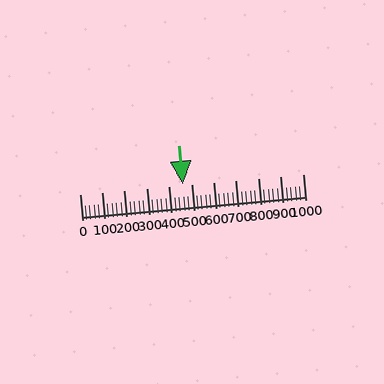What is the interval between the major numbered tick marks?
The major tick marks are spaced 100 units apart.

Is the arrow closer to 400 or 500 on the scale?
The arrow is closer to 500.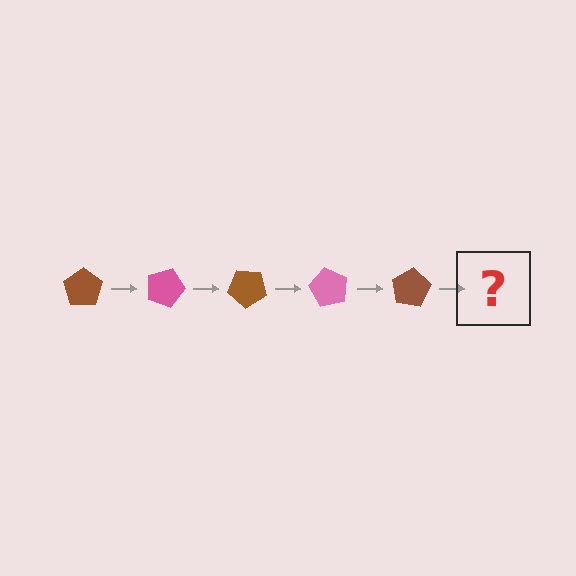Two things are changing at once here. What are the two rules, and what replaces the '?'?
The two rules are that it rotates 20 degrees each step and the color cycles through brown and pink. The '?' should be a pink pentagon, rotated 100 degrees from the start.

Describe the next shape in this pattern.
It should be a pink pentagon, rotated 100 degrees from the start.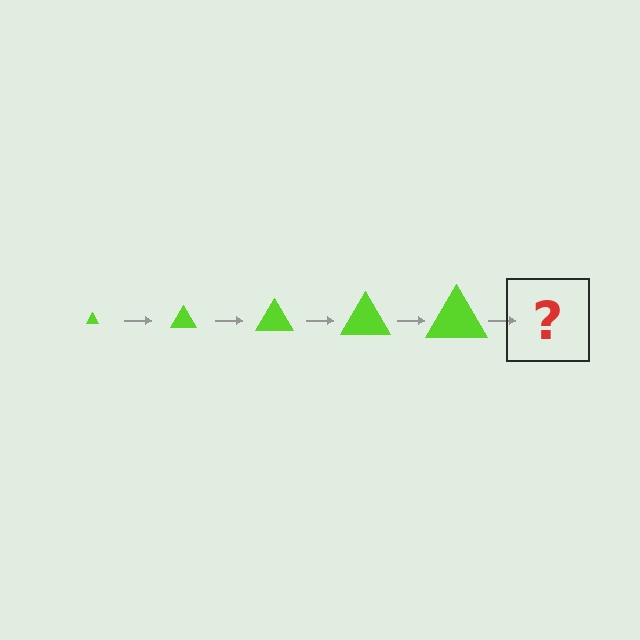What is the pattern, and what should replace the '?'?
The pattern is that the triangle gets progressively larger each step. The '?' should be a lime triangle, larger than the previous one.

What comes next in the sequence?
The next element should be a lime triangle, larger than the previous one.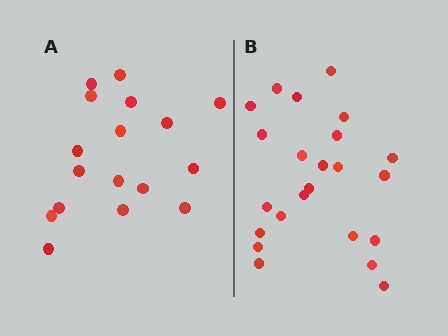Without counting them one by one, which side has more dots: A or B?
Region B (the right region) has more dots.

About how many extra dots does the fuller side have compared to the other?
Region B has about 6 more dots than region A.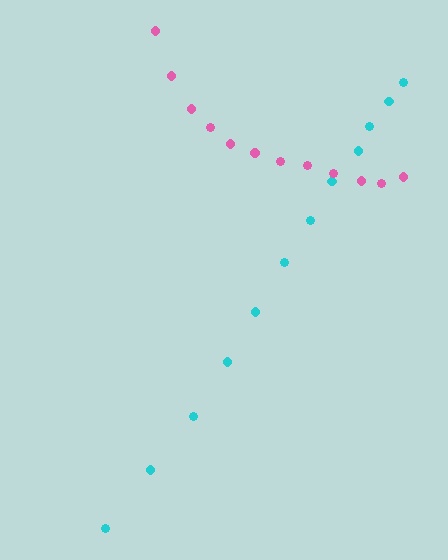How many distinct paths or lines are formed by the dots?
There are 2 distinct paths.